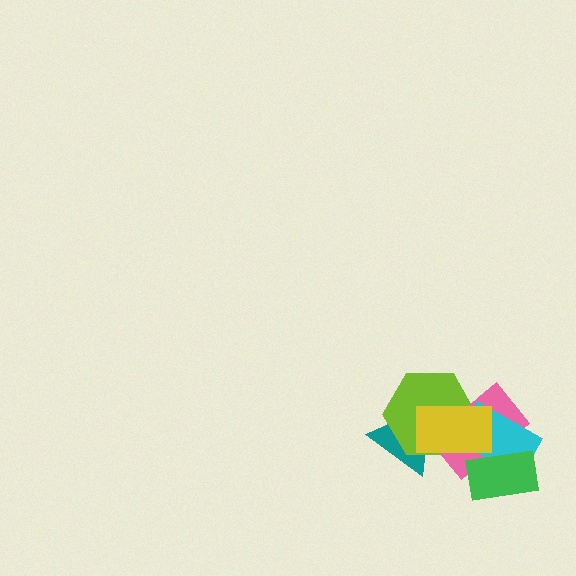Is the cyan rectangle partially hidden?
Yes, it is partially covered by another shape.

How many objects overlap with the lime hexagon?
4 objects overlap with the lime hexagon.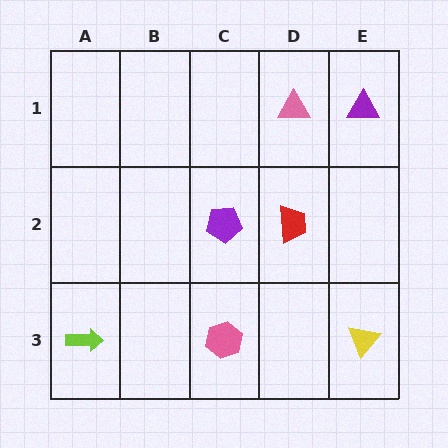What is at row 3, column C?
A pink hexagon.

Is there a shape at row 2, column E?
No, that cell is empty.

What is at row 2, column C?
A purple pentagon.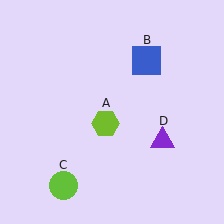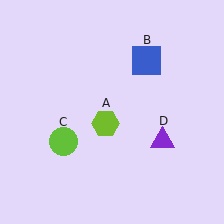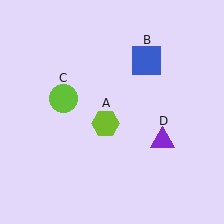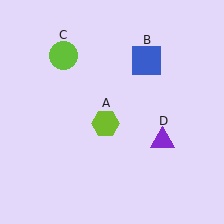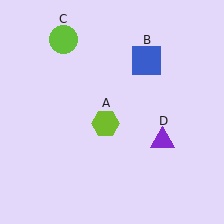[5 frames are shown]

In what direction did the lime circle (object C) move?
The lime circle (object C) moved up.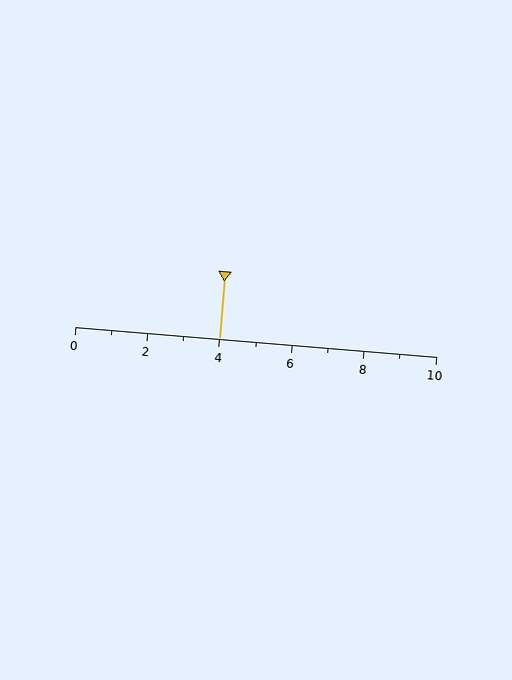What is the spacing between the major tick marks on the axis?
The major ticks are spaced 2 apart.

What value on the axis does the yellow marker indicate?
The marker indicates approximately 4.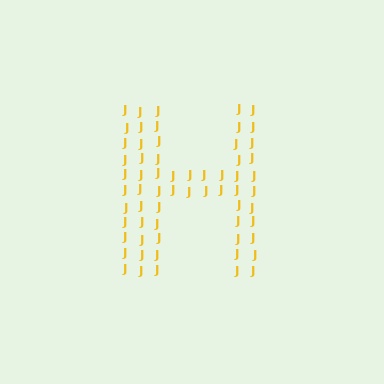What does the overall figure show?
The overall figure shows the letter H.